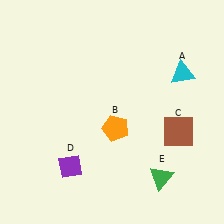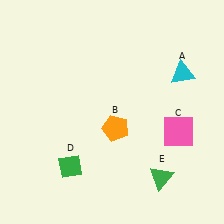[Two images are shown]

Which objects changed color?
C changed from brown to pink. D changed from purple to green.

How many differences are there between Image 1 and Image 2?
There are 2 differences between the two images.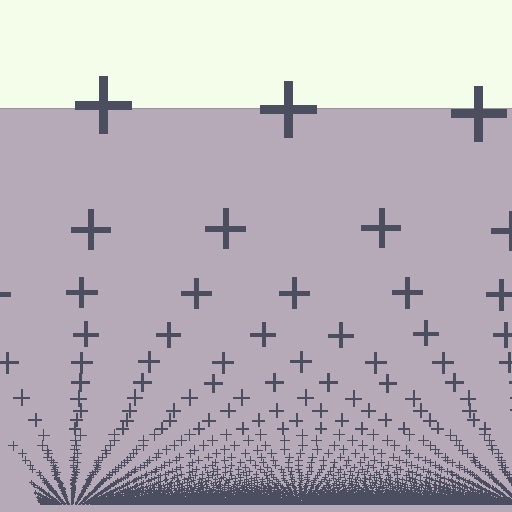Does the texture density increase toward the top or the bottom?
Density increases toward the bottom.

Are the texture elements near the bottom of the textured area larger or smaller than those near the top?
Smaller. The gradient is inverted — elements near the bottom are smaller and denser.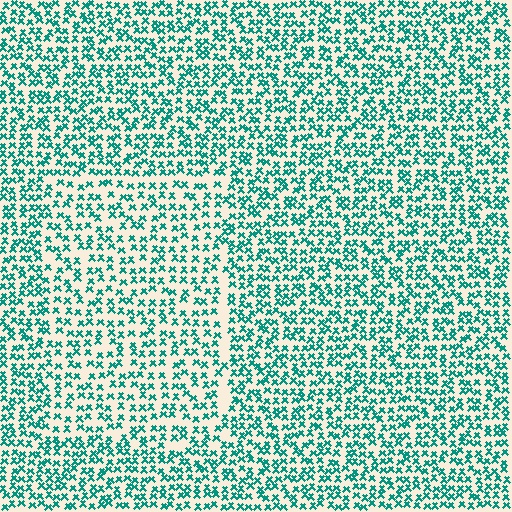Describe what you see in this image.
The image contains small teal elements arranged at two different densities. A rectangle-shaped region is visible where the elements are less densely packed than the surrounding area.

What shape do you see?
I see a rectangle.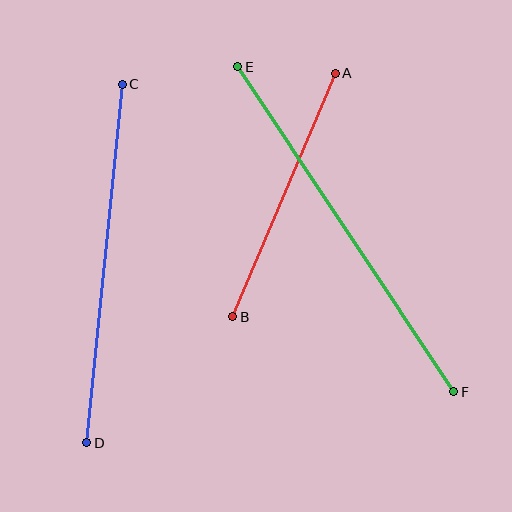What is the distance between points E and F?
The distance is approximately 390 pixels.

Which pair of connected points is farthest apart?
Points E and F are farthest apart.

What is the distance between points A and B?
The distance is approximately 264 pixels.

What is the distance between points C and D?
The distance is approximately 360 pixels.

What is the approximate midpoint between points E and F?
The midpoint is at approximately (346, 229) pixels.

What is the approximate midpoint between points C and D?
The midpoint is at approximately (104, 263) pixels.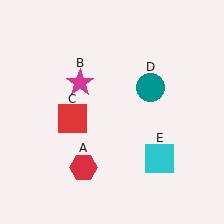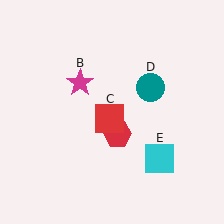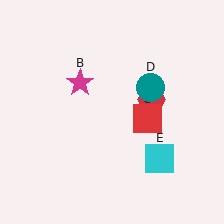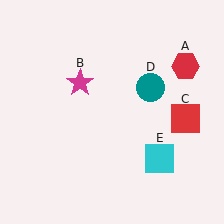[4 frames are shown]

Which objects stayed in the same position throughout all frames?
Magenta star (object B) and teal circle (object D) and cyan square (object E) remained stationary.